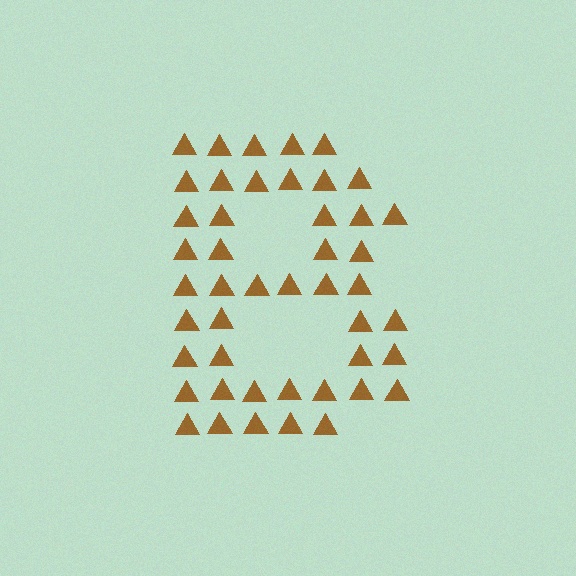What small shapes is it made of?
It is made of small triangles.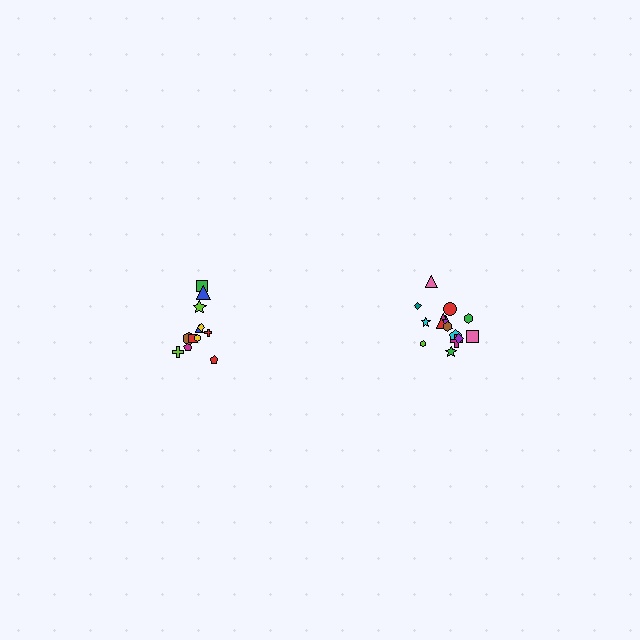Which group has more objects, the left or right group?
The right group.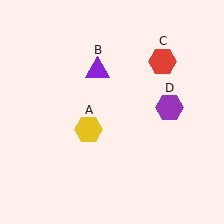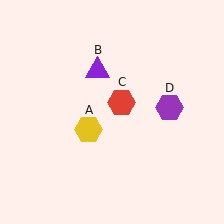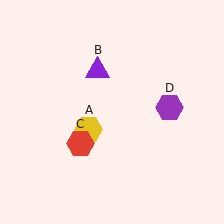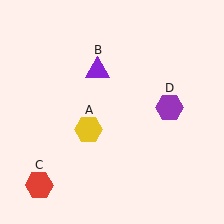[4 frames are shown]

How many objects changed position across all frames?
1 object changed position: red hexagon (object C).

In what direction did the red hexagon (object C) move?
The red hexagon (object C) moved down and to the left.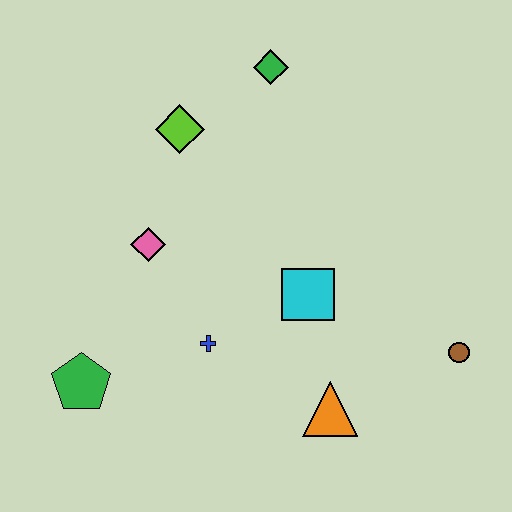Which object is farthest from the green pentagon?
The brown circle is farthest from the green pentagon.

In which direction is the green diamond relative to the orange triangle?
The green diamond is above the orange triangle.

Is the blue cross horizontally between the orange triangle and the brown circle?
No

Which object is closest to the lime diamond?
The green diamond is closest to the lime diamond.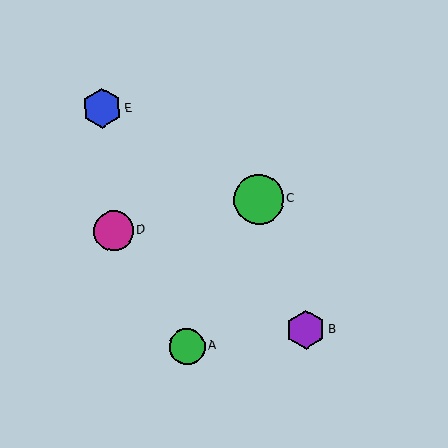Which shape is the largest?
The green circle (labeled C) is the largest.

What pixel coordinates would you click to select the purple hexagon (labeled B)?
Click at (306, 330) to select the purple hexagon B.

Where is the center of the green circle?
The center of the green circle is at (259, 199).